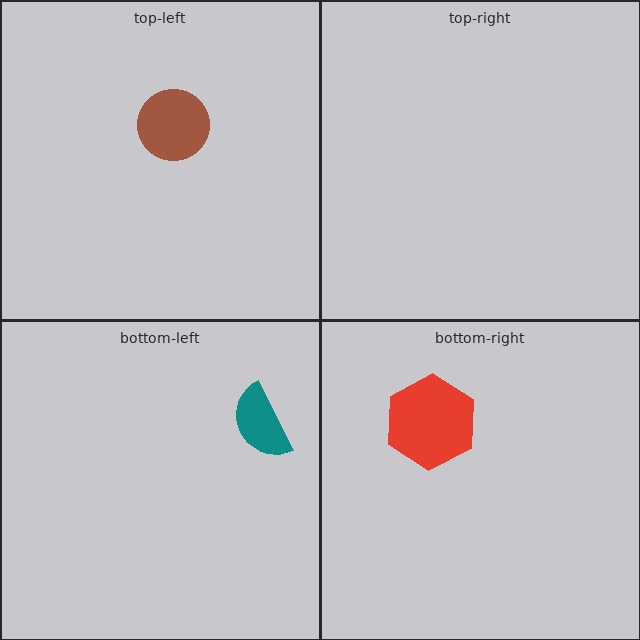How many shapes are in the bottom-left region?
1.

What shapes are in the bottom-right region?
The red hexagon.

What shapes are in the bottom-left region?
The teal semicircle.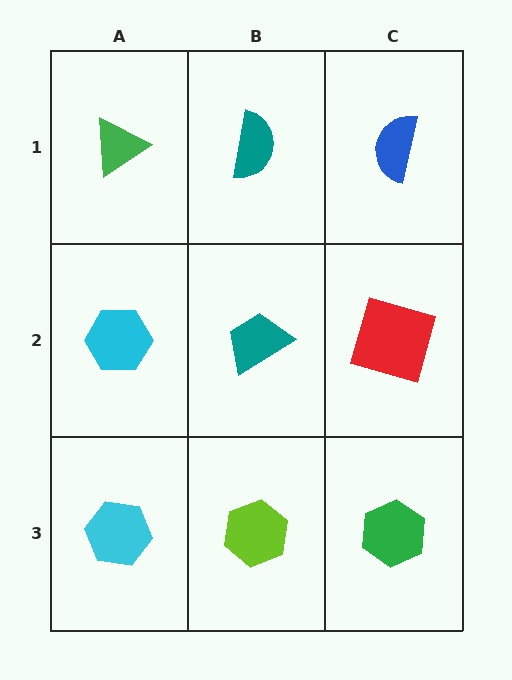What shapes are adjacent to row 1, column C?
A red square (row 2, column C), a teal semicircle (row 1, column B).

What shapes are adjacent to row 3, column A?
A cyan hexagon (row 2, column A), a lime hexagon (row 3, column B).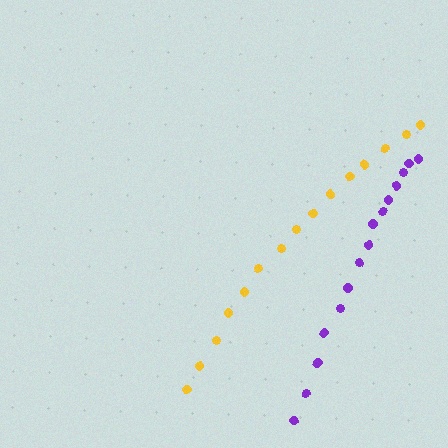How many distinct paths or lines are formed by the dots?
There are 2 distinct paths.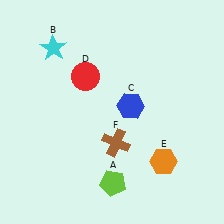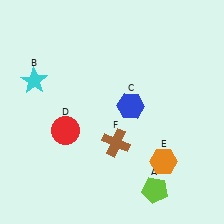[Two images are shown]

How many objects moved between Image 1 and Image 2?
3 objects moved between the two images.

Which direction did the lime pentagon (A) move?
The lime pentagon (A) moved right.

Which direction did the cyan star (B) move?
The cyan star (B) moved down.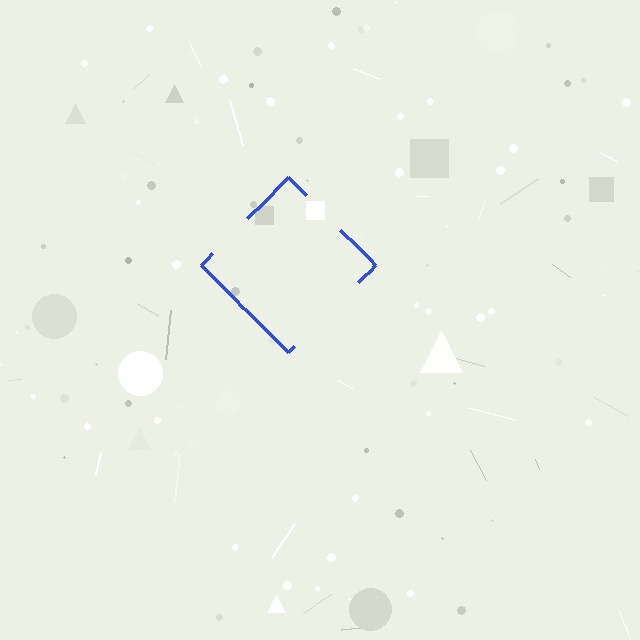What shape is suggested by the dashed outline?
The dashed outline suggests a diamond.